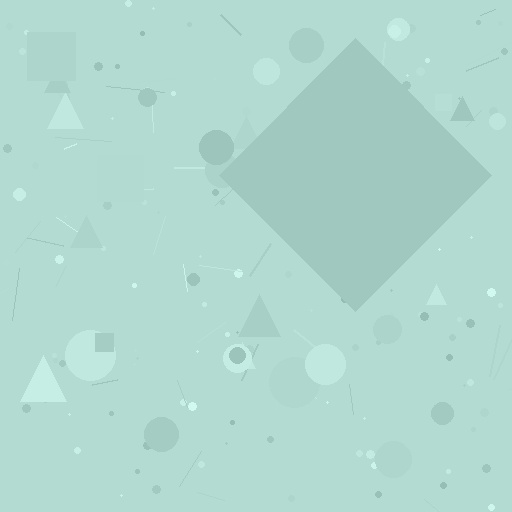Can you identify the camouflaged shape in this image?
The camouflaged shape is a diamond.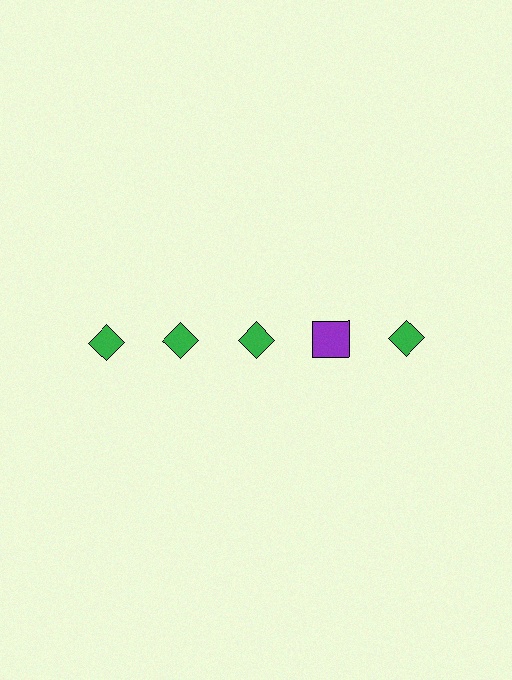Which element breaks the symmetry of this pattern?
The purple square in the top row, second from right column breaks the symmetry. All other shapes are green diamonds.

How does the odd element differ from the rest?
It differs in both color (purple instead of green) and shape (square instead of diamond).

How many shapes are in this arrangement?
There are 5 shapes arranged in a grid pattern.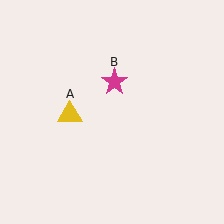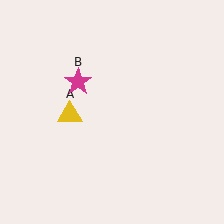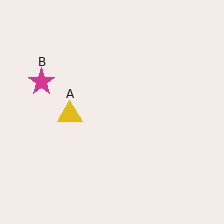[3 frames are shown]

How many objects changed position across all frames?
1 object changed position: magenta star (object B).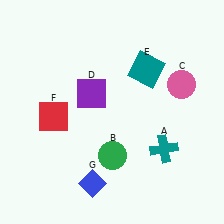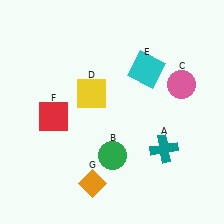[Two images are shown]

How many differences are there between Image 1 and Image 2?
There are 3 differences between the two images.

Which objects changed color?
D changed from purple to yellow. E changed from teal to cyan. G changed from blue to orange.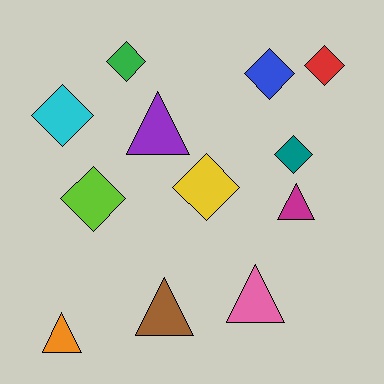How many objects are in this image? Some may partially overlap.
There are 12 objects.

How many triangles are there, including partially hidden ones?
There are 5 triangles.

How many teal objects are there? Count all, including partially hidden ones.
There is 1 teal object.